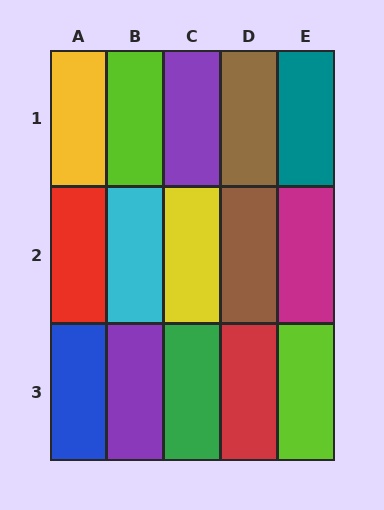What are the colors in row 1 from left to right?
Yellow, lime, purple, brown, teal.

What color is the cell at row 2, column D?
Brown.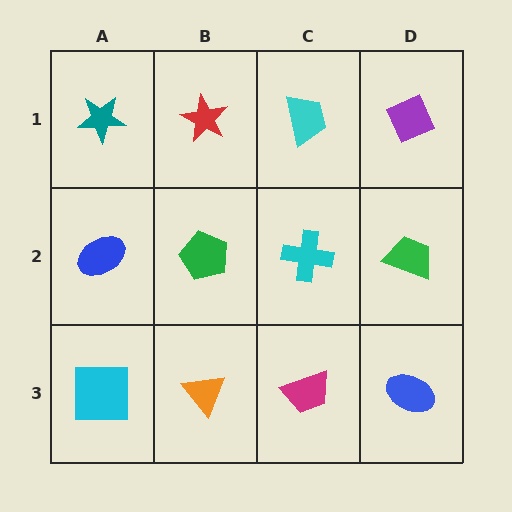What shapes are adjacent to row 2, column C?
A cyan trapezoid (row 1, column C), a magenta trapezoid (row 3, column C), a green pentagon (row 2, column B), a green trapezoid (row 2, column D).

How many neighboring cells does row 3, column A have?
2.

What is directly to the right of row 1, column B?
A cyan trapezoid.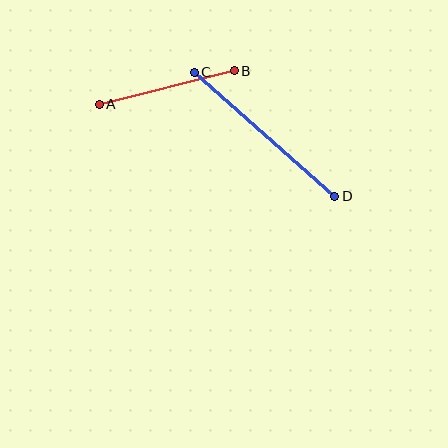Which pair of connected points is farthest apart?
Points C and D are farthest apart.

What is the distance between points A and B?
The distance is approximately 139 pixels.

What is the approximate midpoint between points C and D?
The midpoint is at approximately (264, 134) pixels.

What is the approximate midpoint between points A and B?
The midpoint is at approximately (167, 87) pixels.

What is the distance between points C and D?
The distance is approximately 187 pixels.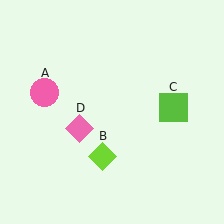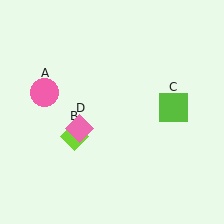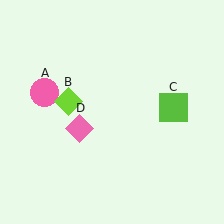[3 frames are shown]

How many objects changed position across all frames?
1 object changed position: lime diamond (object B).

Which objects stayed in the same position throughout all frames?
Pink circle (object A) and lime square (object C) and pink diamond (object D) remained stationary.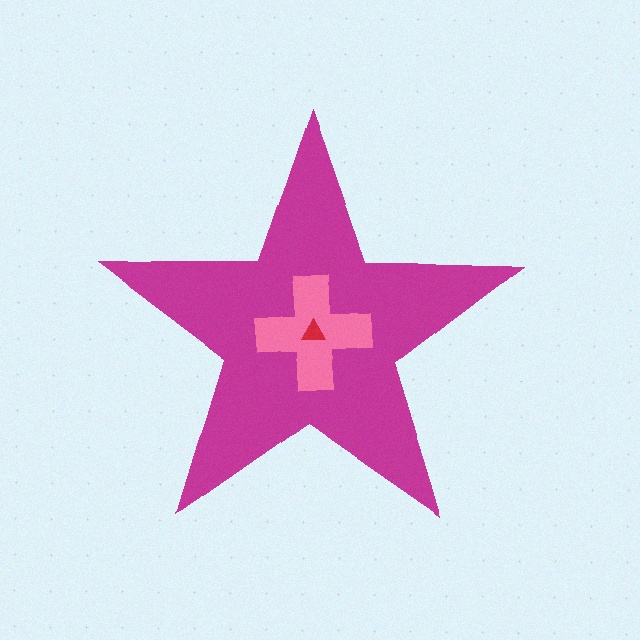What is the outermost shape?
The magenta star.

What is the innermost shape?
The red triangle.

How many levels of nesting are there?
3.